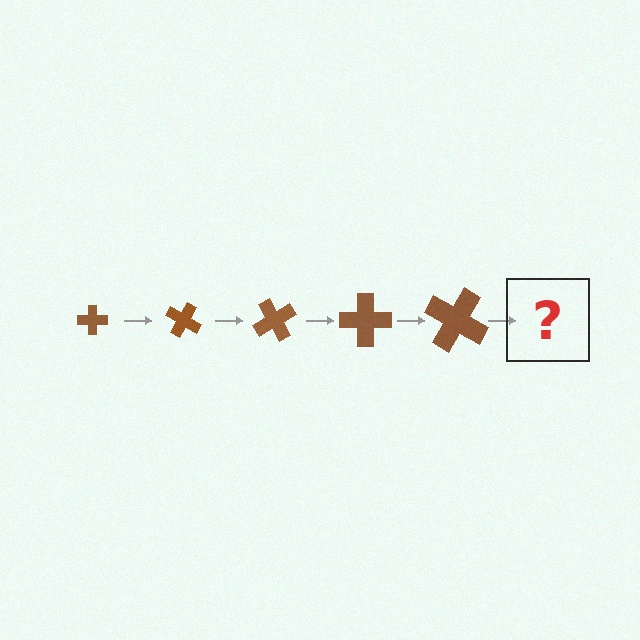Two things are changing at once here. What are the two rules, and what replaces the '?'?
The two rules are that the cross grows larger each step and it rotates 30 degrees each step. The '?' should be a cross, larger than the previous one and rotated 150 degrees from the start.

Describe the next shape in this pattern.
It should be a cross, larger than the previous one and rotated 150 degrees from the start.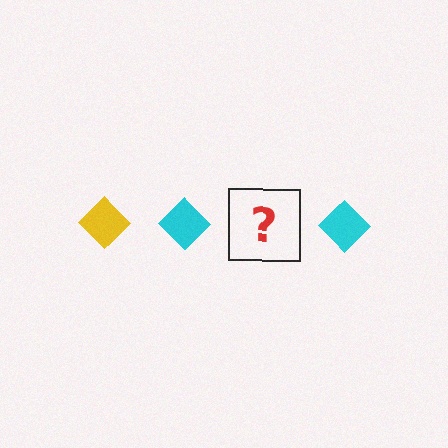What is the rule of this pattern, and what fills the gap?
The rule is that the pattern cycles through yellow, cyan diamonds. The gap should be filled with a yellow diamond.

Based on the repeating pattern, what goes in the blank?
The blank should be a yellow diamond.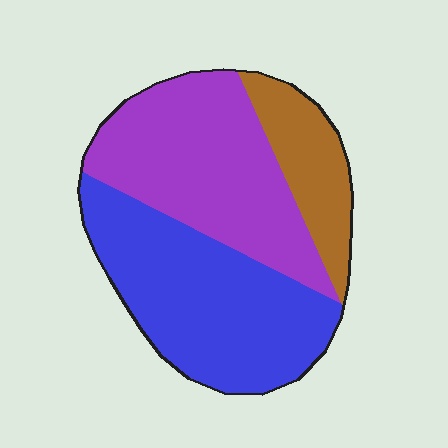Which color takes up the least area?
Brown, at roughly 15%.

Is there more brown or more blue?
Blue.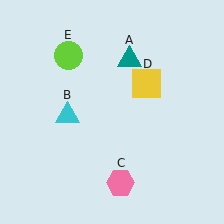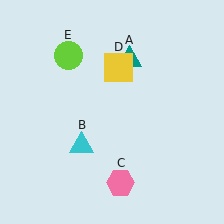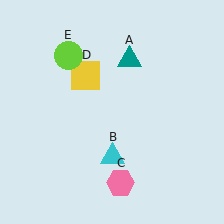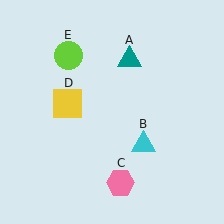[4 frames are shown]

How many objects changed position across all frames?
2 objects changed position: cyan triangle (object B), yellow square (object D).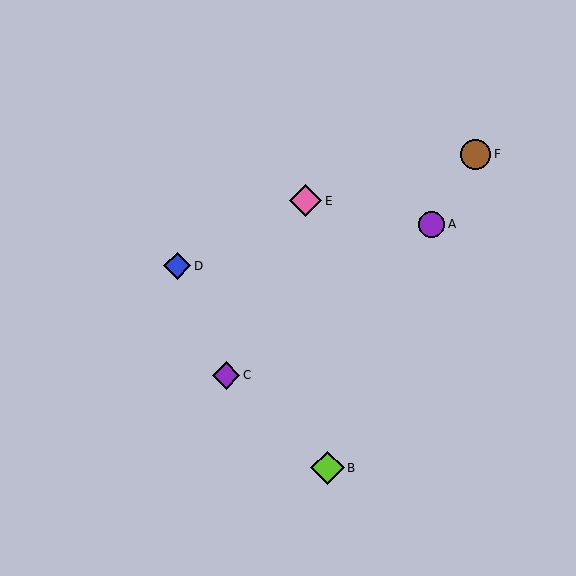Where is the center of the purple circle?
The center of the purple circle is at (432, 224).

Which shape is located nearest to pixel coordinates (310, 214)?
The pink diamond (labeled E) at (306, 201) is nearest to that location.